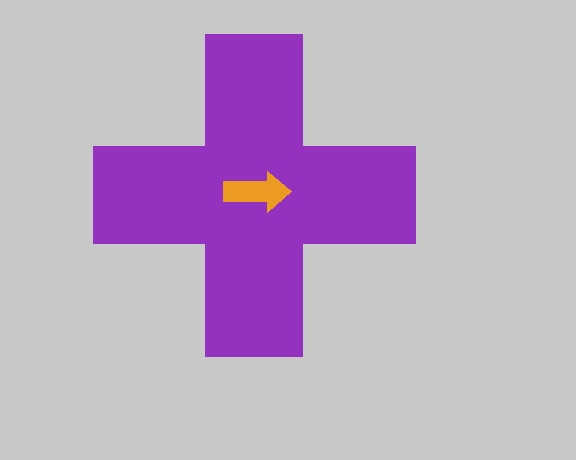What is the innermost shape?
The orange arrow.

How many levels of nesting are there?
2.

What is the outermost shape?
The purple cross.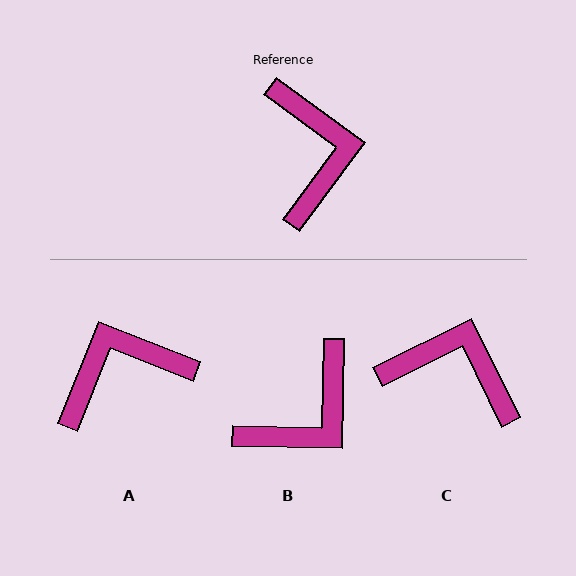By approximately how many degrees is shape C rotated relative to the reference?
Approximately 62 degrees counter-clockwise.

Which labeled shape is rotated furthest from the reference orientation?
A, about 105 degrees away.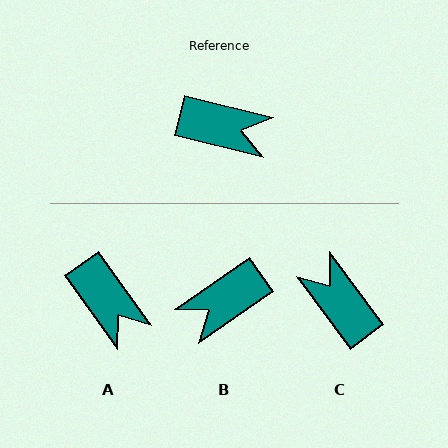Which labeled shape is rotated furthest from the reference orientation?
C, about 140 degrees away.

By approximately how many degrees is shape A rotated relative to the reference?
Approximately 41 degrees clockwise.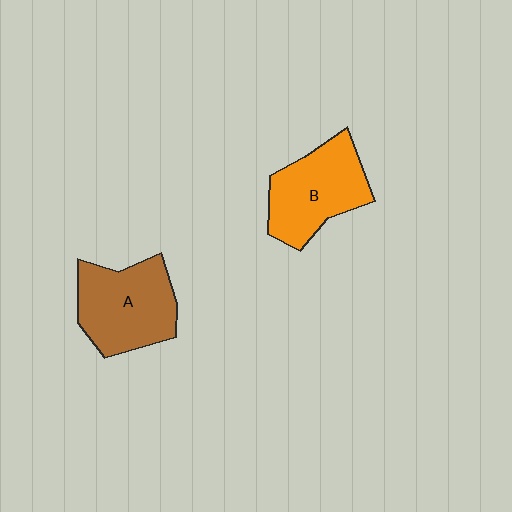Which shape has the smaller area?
Shape B (orange).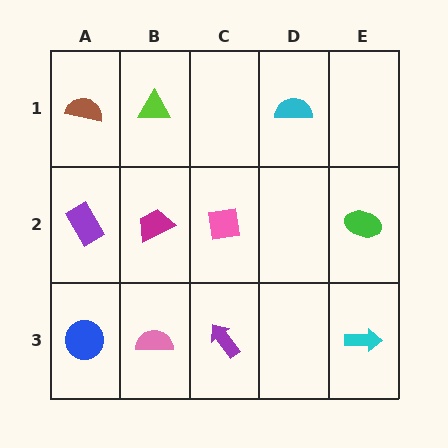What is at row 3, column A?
A blue circle.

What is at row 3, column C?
A purple arrow.